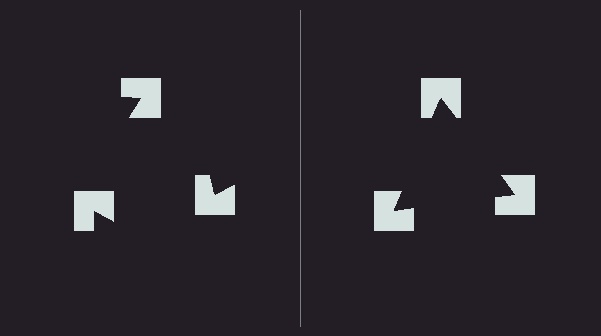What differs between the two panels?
The notched squares are positioned identically on both sides; only the wedge orientations differ. On the right they align to a triangle; on the left they are misaligned.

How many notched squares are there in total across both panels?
6 — 3 on each side.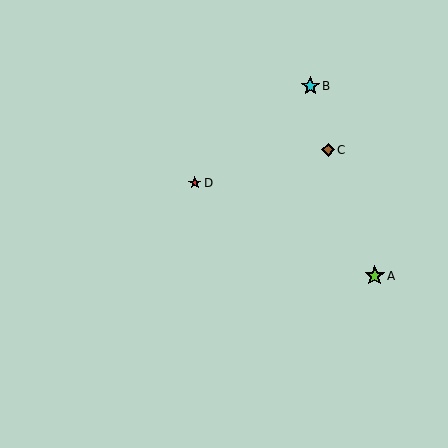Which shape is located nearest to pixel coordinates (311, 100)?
The cyan star (labeled B) at (310, 86) is nearest to that location.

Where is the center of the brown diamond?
The center of the brown diamond is at (328, 150).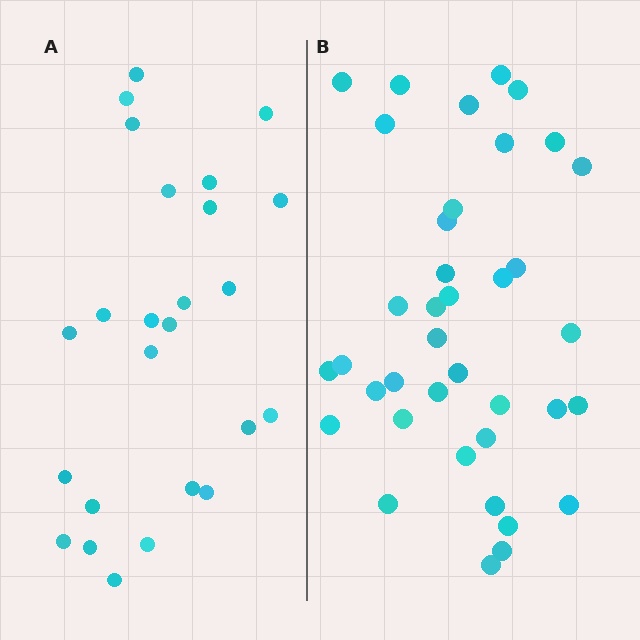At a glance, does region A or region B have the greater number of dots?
Region B (the right region) has more dots.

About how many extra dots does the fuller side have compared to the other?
Region B has approximately 15 more dots than region A.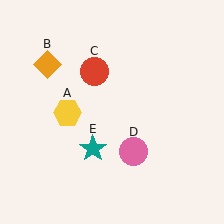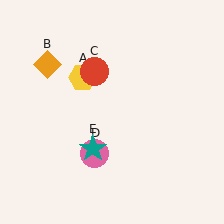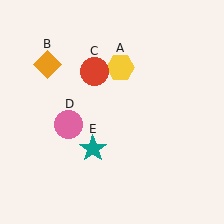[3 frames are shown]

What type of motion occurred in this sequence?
The yellow hexagon (object A), pink circle (object D) rotated clockwise around the center of the scene.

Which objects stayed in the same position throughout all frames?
Orange diamond (object B) and red circle (object C) and teal star (object E) remained stationary.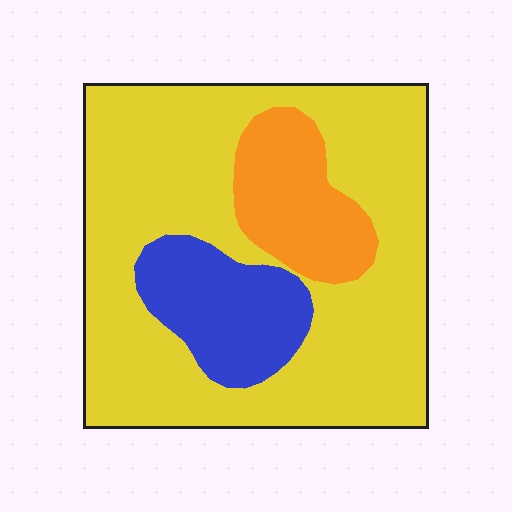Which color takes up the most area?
Yellow, at roughly 70%.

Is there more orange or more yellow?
Yellow.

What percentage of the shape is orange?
Orange takes up about one eighth (1/8) of the shape.